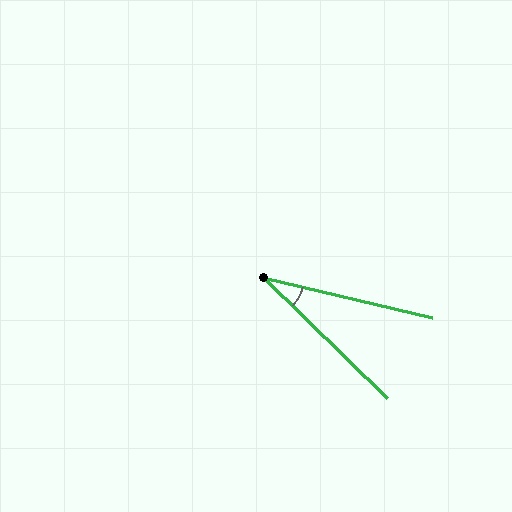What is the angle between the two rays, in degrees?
Approximately 31 degrees.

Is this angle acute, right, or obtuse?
It is acute.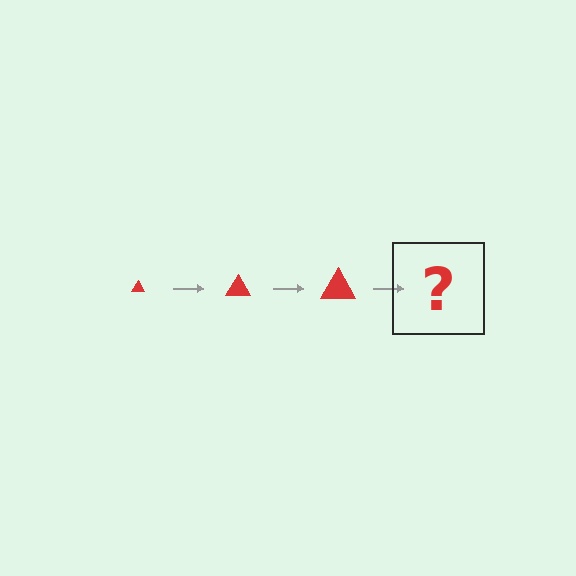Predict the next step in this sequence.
The next step is a red triangle, larger than the previous one.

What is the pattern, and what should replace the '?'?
The pattern is that the triangle gets progressively larger each step. The '?' should be a red triangle, larger than the previous one.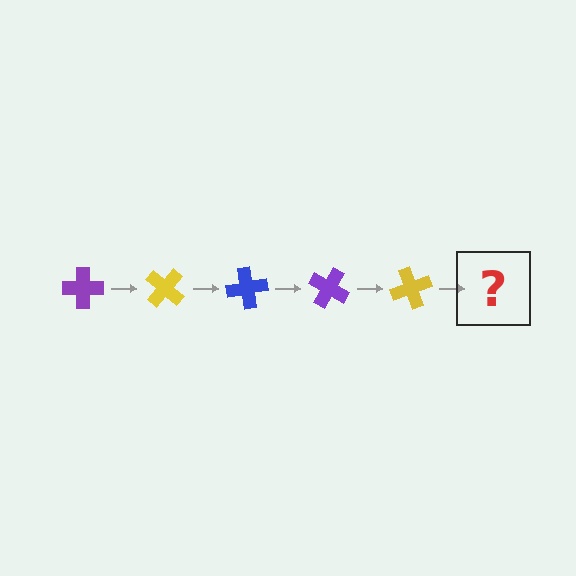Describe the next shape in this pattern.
It should be a blue cross, rotated 200 degrees from the start.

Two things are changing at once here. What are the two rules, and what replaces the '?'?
The two rules are that it rotates 40 degrees each step and the color cycles through purple, yellow, and blue. The '?' should be a blue cross, rotated 200 degrees from the start.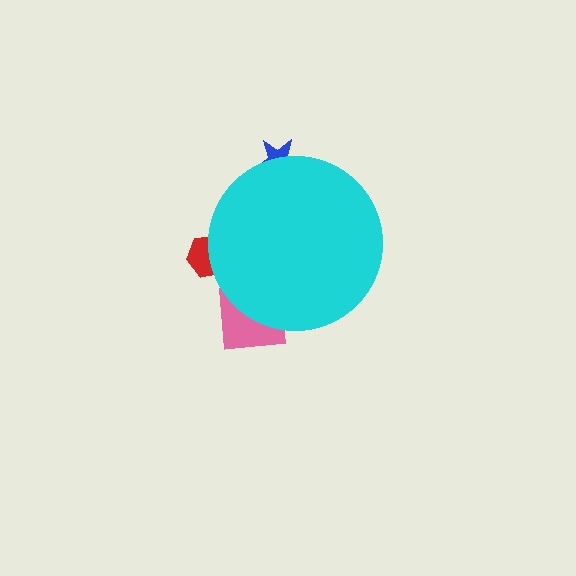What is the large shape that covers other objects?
A cyan circle.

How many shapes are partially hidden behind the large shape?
3 shapes are partially hidden.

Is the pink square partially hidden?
Yes, the pink square is partially hidden behind the cyan circle.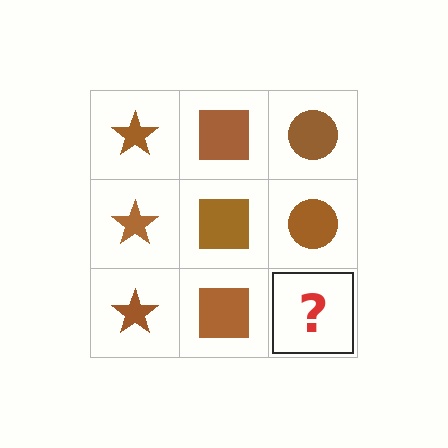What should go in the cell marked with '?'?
The missing cell should contain a brown circle.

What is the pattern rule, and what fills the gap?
The rule is that each column has a consistent shape. The gap should be filled with a brown circle.